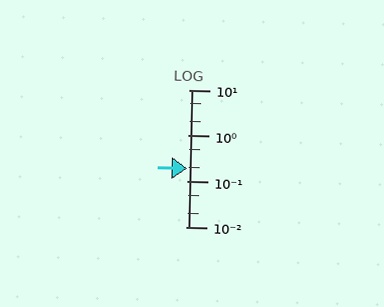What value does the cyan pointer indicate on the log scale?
The pointer indicates approximately 0.19.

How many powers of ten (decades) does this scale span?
The scale spans 3 decades, from 0.01 to 10.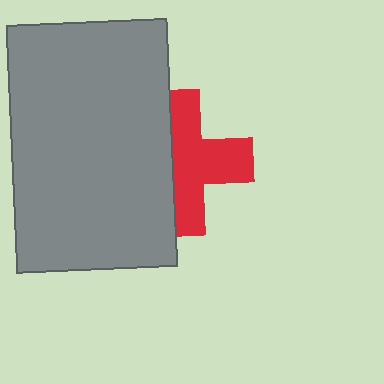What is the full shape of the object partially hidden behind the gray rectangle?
The partially hidden object is a red cross.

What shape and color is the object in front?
The object in front is a gray rectangle.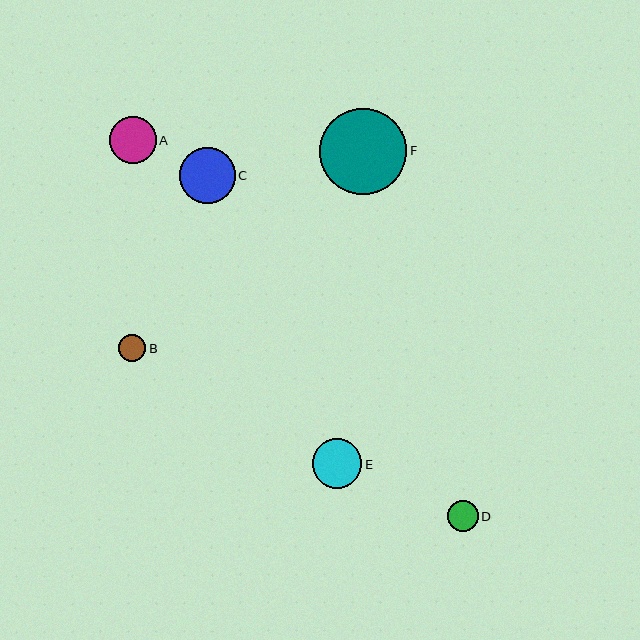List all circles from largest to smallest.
From largest to smallest: F, C, E, A, D, B.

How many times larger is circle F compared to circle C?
Circle F is approximately 1.6 times the size of circle C.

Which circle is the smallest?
Circle B is the smallest with a size of approximately 28 pixels.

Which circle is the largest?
Circle F is the largest with a size of approximately 87 pixels.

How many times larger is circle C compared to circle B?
Circle C is approximately 2.0 times the size of circle B.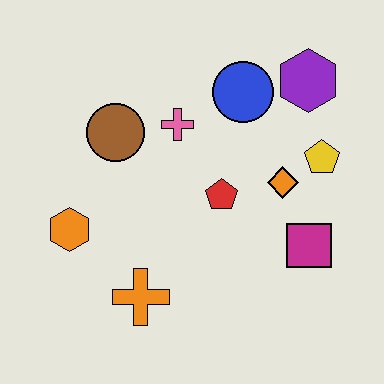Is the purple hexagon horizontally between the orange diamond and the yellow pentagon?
Yes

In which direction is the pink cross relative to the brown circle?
The pink cross is to the right of the brown circle.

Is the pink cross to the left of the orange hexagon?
No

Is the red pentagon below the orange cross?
No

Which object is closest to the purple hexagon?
The blue circle is closest to the purple hexagon.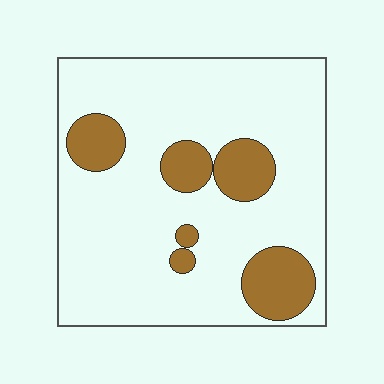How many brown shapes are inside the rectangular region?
6.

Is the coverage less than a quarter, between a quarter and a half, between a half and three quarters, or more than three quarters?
Less than a quarter.